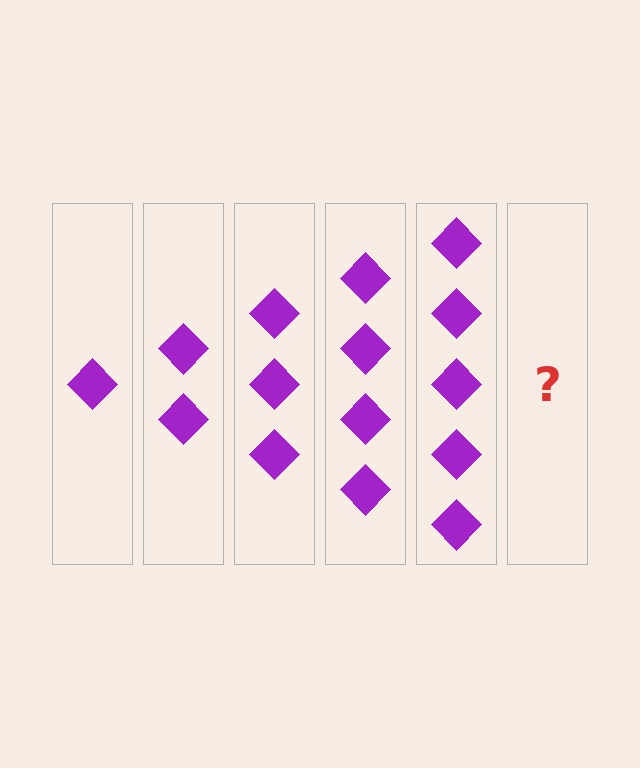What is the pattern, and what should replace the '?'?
The pattern is that each step adds one more diamond. The '?' should be 6 diamonds.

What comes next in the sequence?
The next element should be 6 diamonds.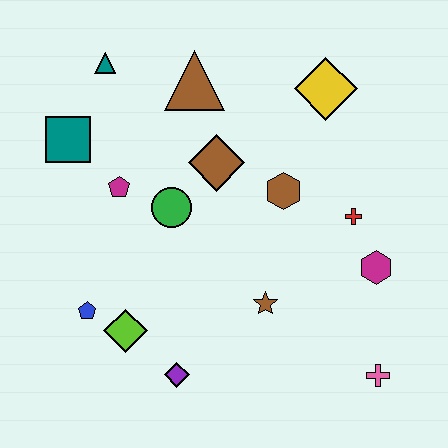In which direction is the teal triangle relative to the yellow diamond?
The teal triangle is to the left of the yellow diamond.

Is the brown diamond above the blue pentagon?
Yes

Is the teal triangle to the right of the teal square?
Yes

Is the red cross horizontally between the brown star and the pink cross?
Yes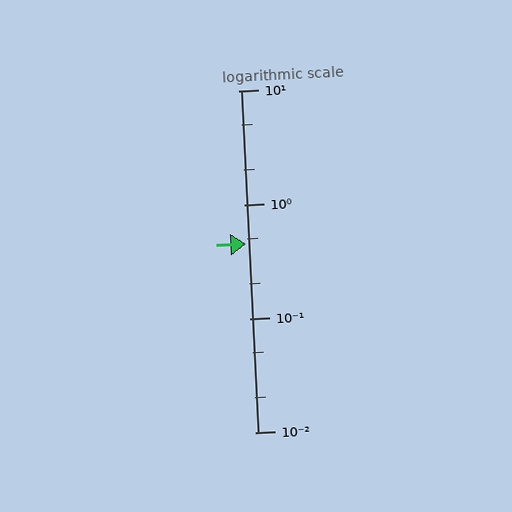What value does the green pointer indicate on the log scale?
The pointer indicates approximately 0.45.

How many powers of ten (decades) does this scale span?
The scale spans 3 decades, from 0.01 to 10.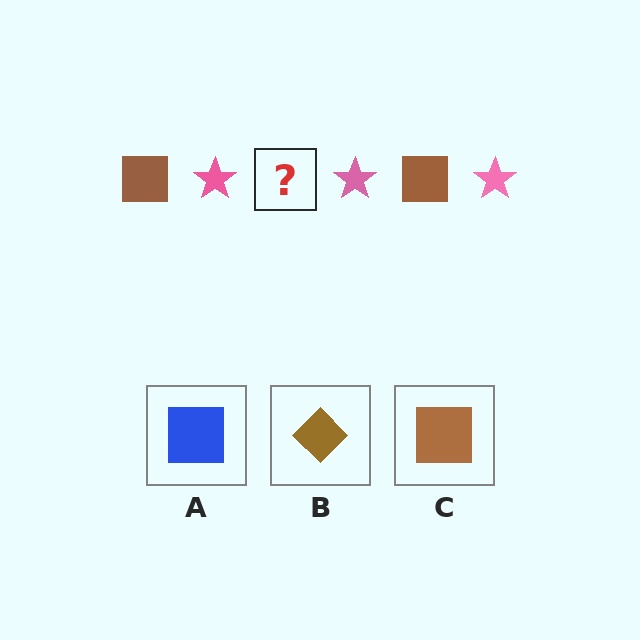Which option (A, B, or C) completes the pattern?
C.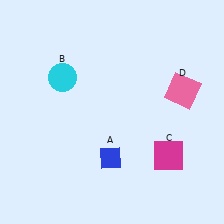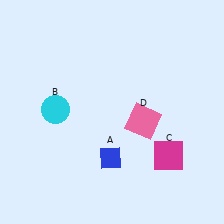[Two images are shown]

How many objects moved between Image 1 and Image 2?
2 objects moved between the two images.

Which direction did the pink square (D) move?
The pink square (D) moved left.